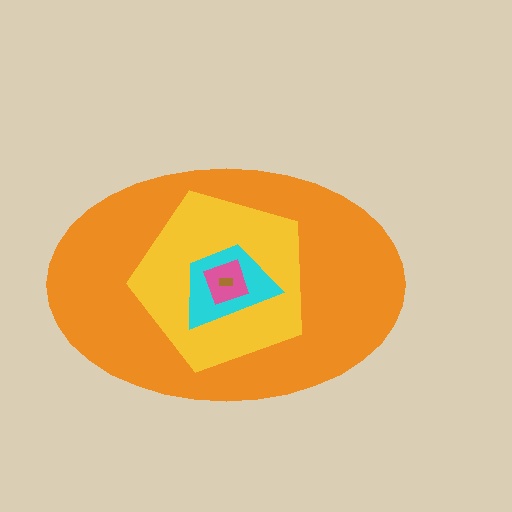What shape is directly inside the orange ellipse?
The yellow pentagon.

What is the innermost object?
The brown rectangle.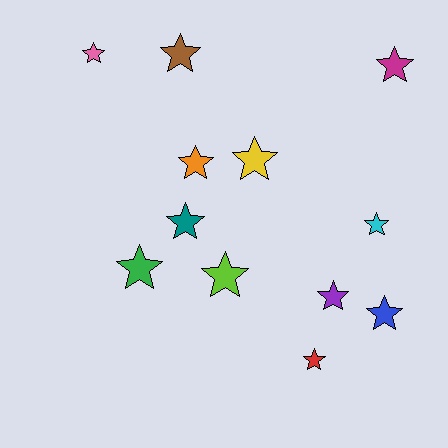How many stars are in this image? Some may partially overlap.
There are 12 stars.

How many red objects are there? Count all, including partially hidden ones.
There is 1 red object.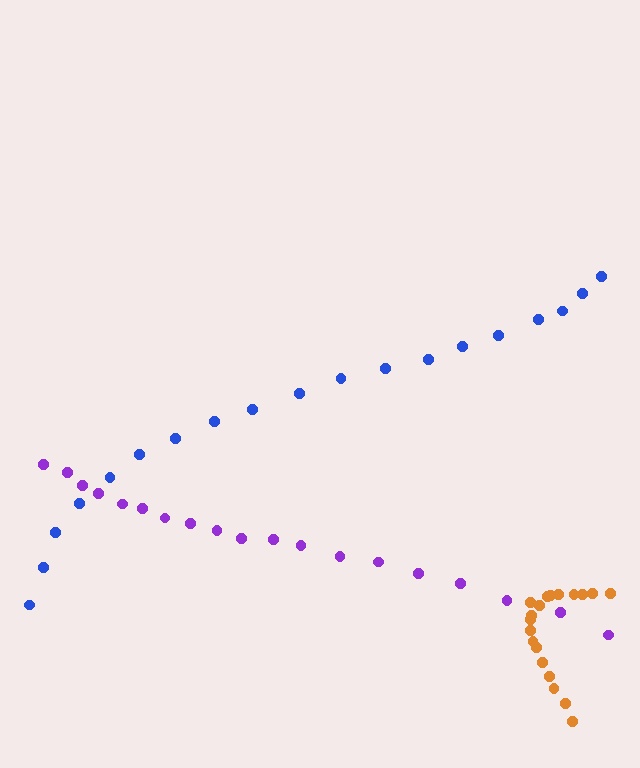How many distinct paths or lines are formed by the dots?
There are 3 distinct paths.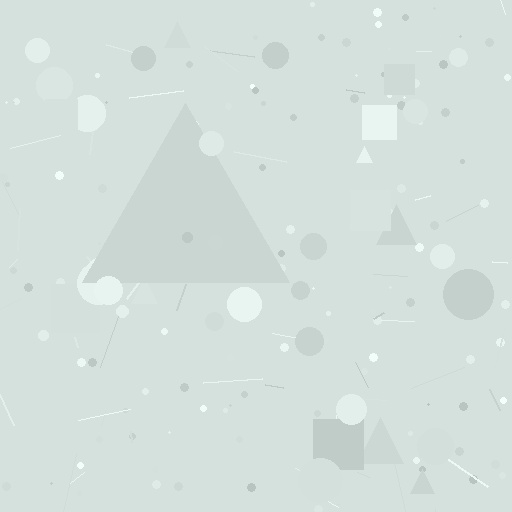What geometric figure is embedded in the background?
A triangle is embedded in the background.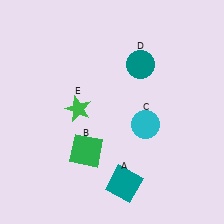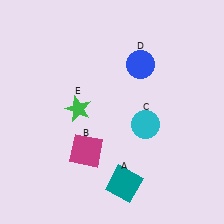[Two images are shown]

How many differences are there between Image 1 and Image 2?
There are 2 differences between the two images.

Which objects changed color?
B changed from green to magenta. D changed from teal to blue.